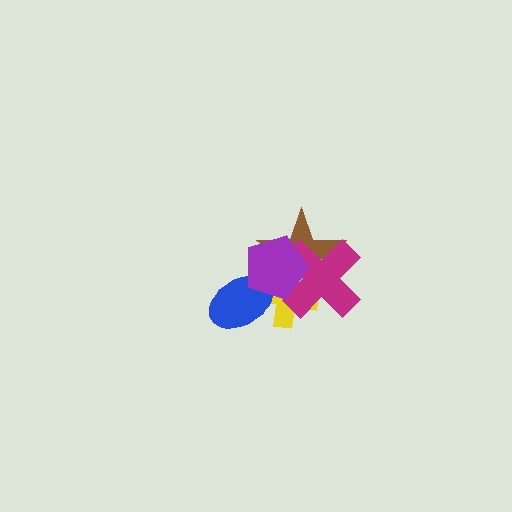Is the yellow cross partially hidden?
Yes, it is partially covered by another shape.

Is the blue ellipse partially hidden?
Yes, it is partially covered by another shape.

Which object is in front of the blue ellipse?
The purple pentagon is in front of the blue ellipse.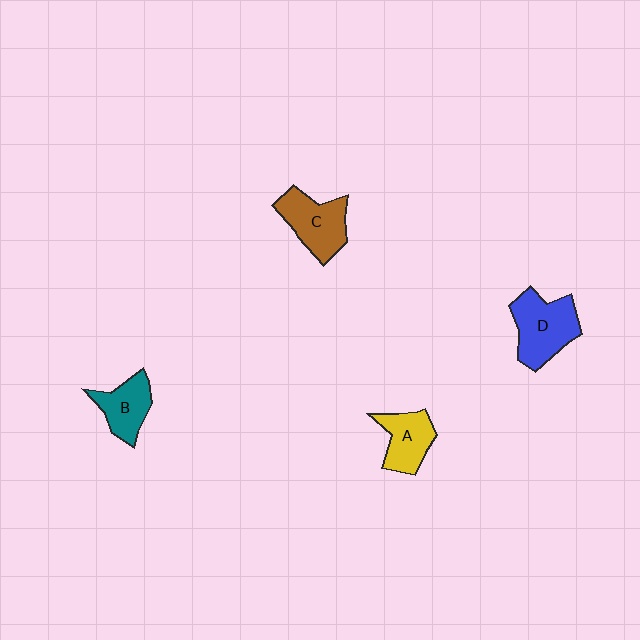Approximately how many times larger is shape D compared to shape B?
Approximately 1.5 times.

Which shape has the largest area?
Shape D (blue).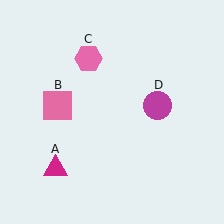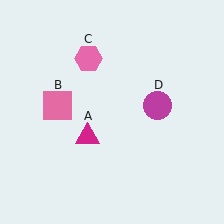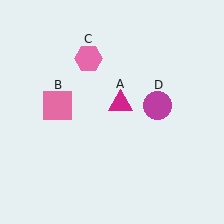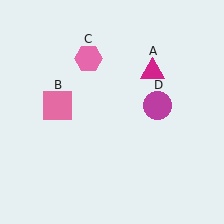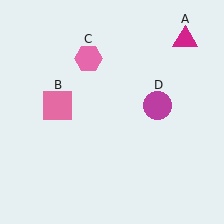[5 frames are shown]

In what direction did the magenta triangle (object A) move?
The magenta triangle (object A) moved up and to the right.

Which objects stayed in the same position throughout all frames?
Pink square (object B) and pink hexagon (object C) and magenta circle (object D) remained stationary.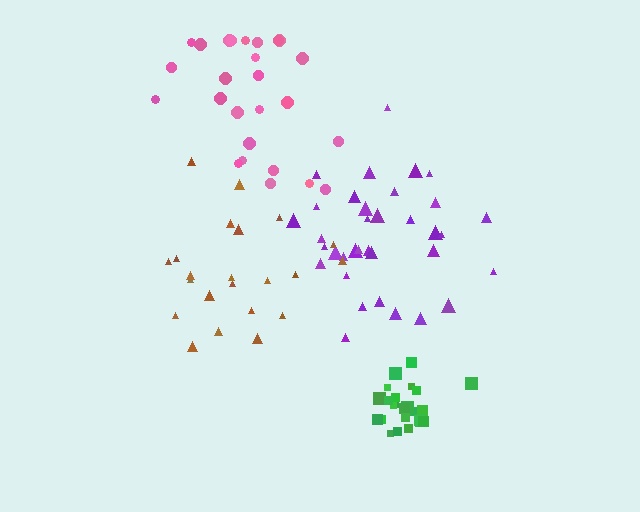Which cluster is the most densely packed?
Green.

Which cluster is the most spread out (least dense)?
Brown.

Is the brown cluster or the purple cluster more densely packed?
Purple.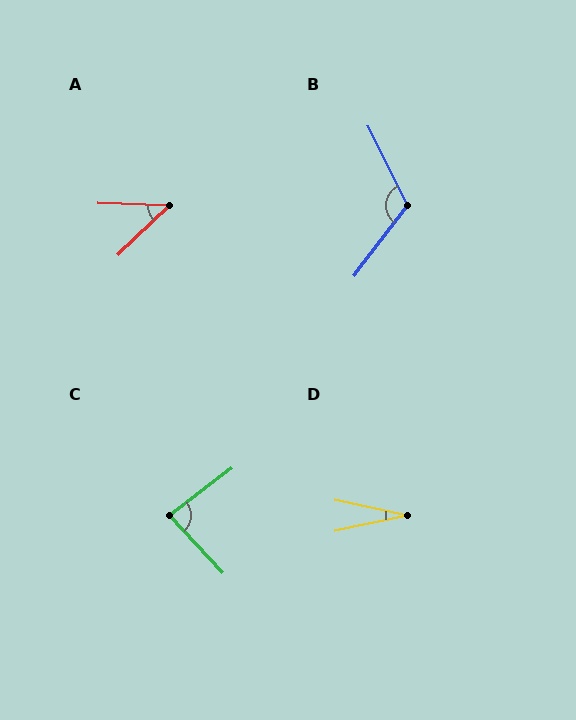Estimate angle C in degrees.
Approximately 85 degrees.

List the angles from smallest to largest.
D (24°), A (46°), C (85°), B (116°).